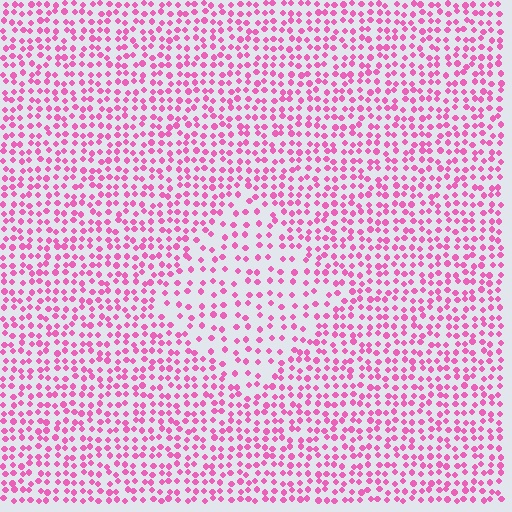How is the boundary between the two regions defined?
The boundary is defined by a change in element density (approximately 1.8x ratio). All elements are the same color, size, and shape.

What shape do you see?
I see a diamond.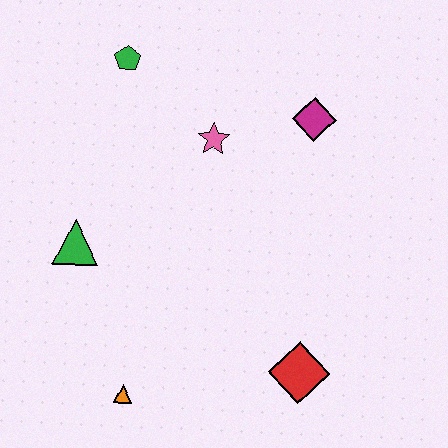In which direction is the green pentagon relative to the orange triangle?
The green pentagon is above the orange triangle.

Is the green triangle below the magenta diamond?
Yes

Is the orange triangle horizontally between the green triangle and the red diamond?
Yes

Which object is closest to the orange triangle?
The green triangle is closest to the orange triangle.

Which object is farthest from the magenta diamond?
The orange triangle is farthest from the magenta diamond.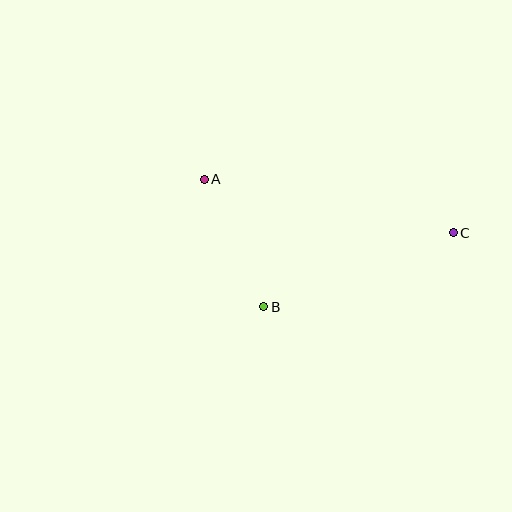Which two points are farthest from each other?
Points A and C are farthest from each other.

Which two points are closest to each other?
Points A and B are closest to each other.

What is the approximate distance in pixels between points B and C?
The distance between B and C is approximately 203 pixels.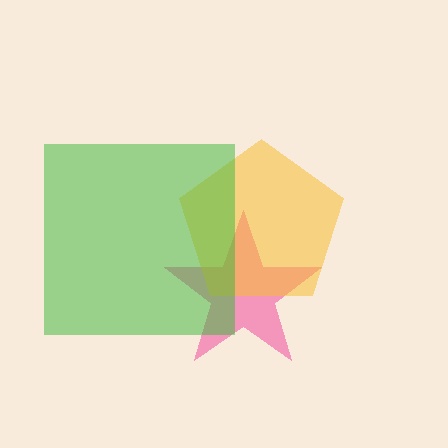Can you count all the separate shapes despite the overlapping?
Yes, there are 3 separate shapes.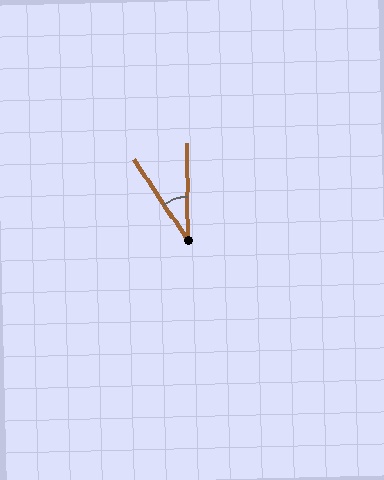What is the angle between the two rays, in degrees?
Approximately 33 degrees.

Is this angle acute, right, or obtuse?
It is acute.